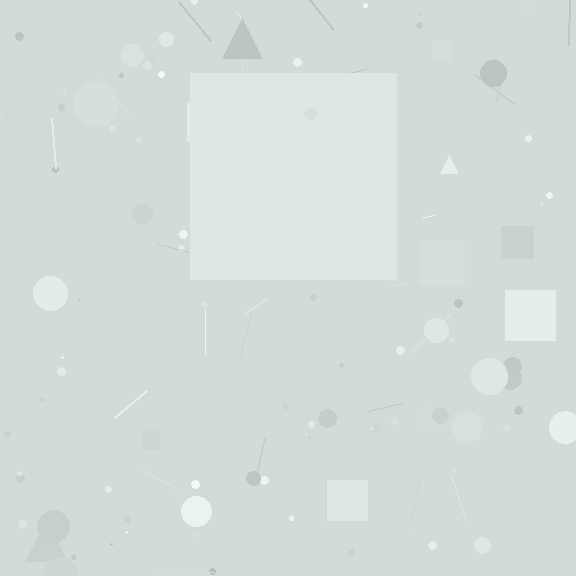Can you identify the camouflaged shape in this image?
The camouflaged shape is a square.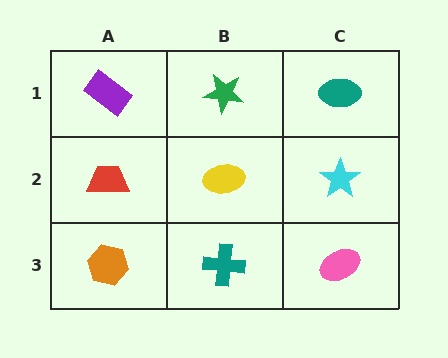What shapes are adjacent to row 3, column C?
A cyan star (row 2, column C), a teal cross (row 3, column B).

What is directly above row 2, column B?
A green star.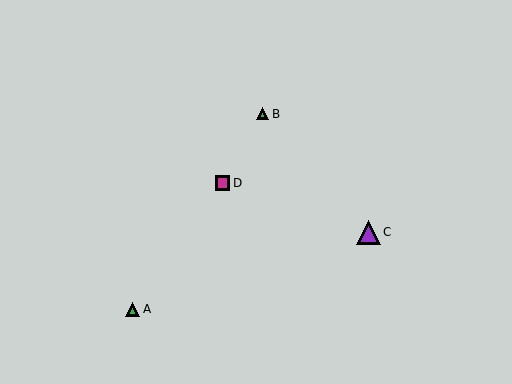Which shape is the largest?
The purple triangle (labeled C) is the largest.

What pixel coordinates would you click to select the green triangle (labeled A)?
Click at (133, 309) to select the green triangle A.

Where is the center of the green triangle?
The center of the green triangle is at (133, 309).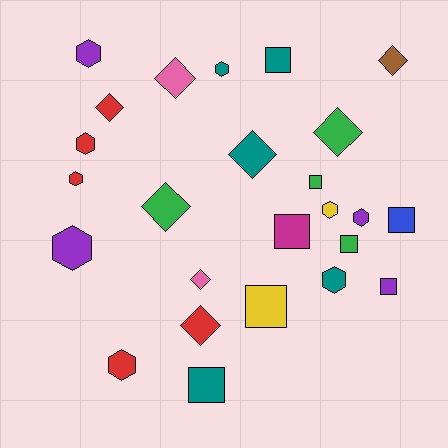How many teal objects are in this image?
There are 5 teal objects.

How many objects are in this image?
There are 25 objects.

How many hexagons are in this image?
There are 9 hexagons.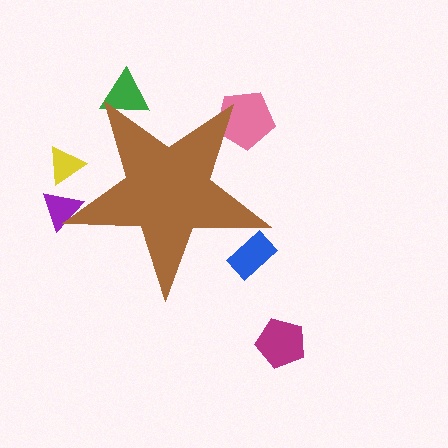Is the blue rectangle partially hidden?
Yes, the blue rectangle is partially hidden behind the brown star.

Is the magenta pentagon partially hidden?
No, the magenta pentagon is fully visible.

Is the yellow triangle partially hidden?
Yes, the yellow triangle is partially hidden behind the brown star.